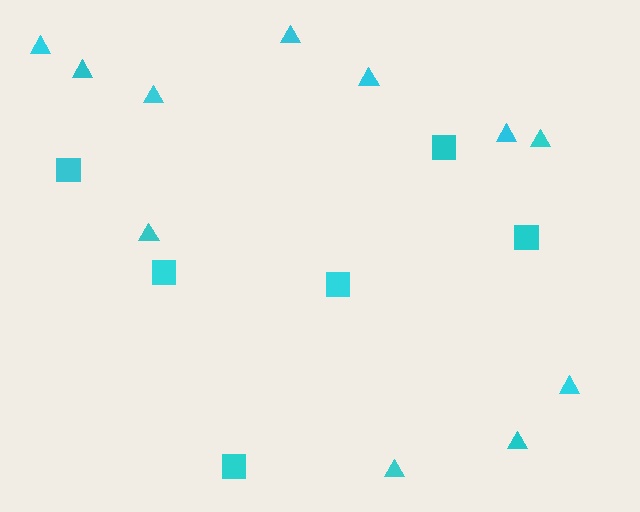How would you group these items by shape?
There are 2 groups: one group of squares (6) and one group of triangles (11).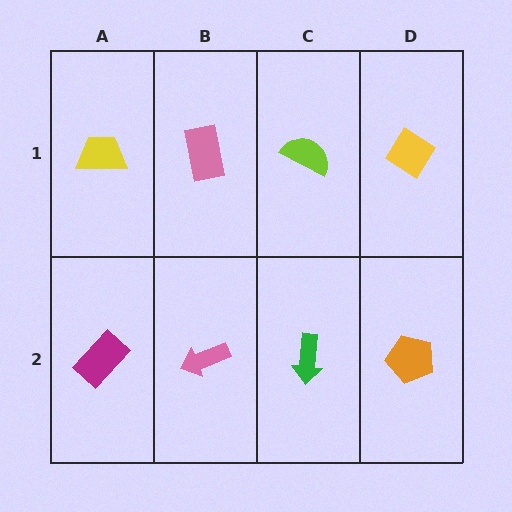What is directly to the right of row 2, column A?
A pink arrow.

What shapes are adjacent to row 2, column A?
A yellow trapezoid (row 1, column A), a pink arrow (row 2, column B).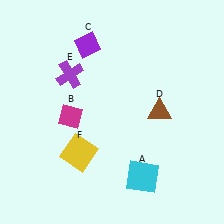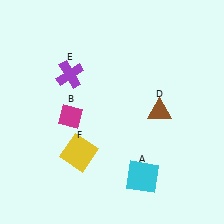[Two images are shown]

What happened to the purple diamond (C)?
The purple diamond (C) was removed in Image 2. It was in the top-left area of Image 1.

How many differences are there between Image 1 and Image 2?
There is 1 difference between the two images.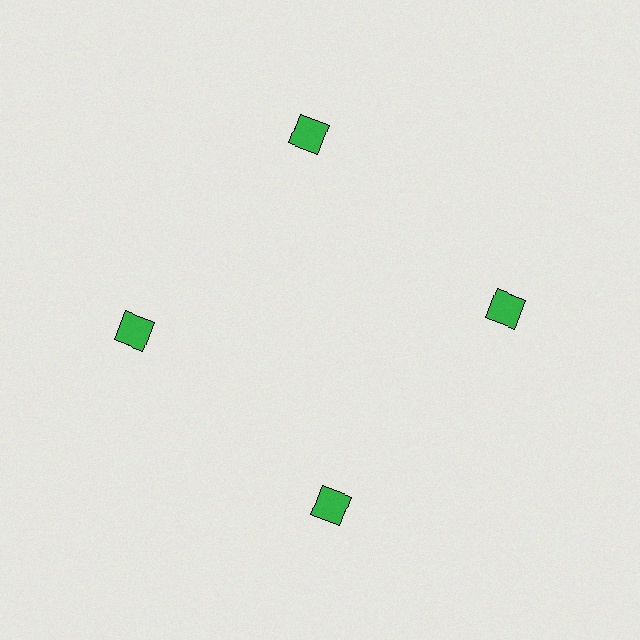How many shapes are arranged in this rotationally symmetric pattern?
There are 4 shapes, arranged in 4 groups of 1.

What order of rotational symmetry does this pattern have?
This pattern has 4-fold rotational symmetry.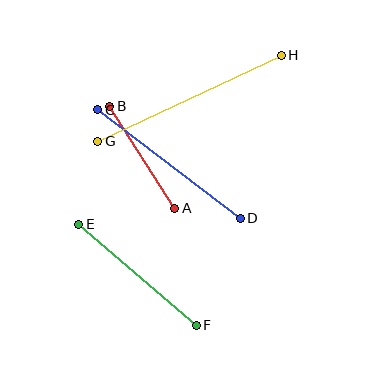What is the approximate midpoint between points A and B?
The midpoint is at approximately (142, 157) pixels.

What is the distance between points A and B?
The distance is approximately 121 pixels.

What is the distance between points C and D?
The distance is approximately 179 pixels.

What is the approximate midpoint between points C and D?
The midpoint is at approximately (169, 164) pixels.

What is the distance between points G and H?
The distance is approximately 203 pixels.